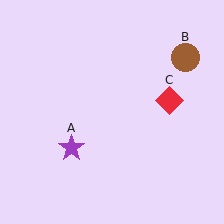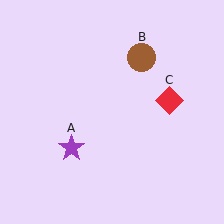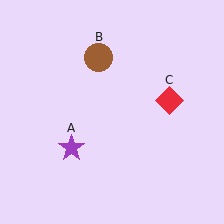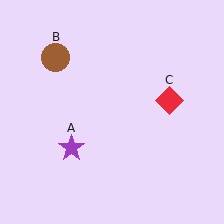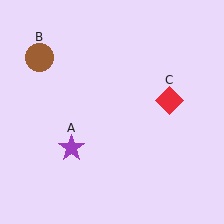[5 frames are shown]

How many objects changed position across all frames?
1 object changed position: brown circle (object B).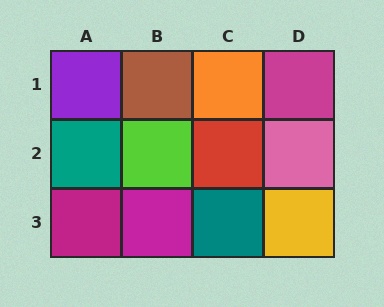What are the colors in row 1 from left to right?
Purple, brown, orange, magenta.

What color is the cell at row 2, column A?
Teal.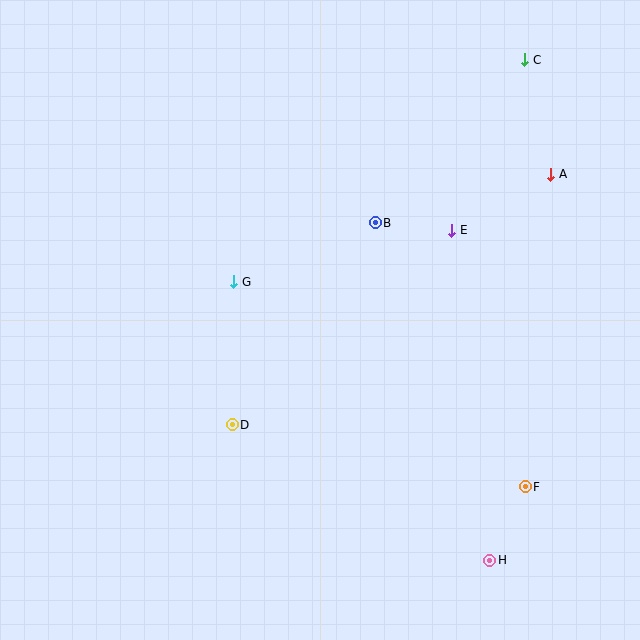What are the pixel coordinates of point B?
Point B is at (375, 223).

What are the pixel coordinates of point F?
Point F is at (525, 487).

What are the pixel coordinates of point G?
Point G is at (234, 282).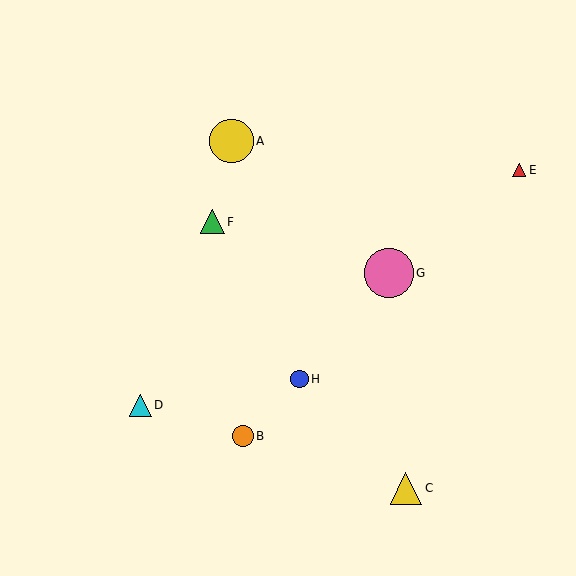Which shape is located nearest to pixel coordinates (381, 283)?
The pink circle (labeled G) at (389, 273) is nearest to that location.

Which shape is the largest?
The pink circle (labeled G) is the largest.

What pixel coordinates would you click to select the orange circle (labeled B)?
Click at (243, 436) to select the orange circle B.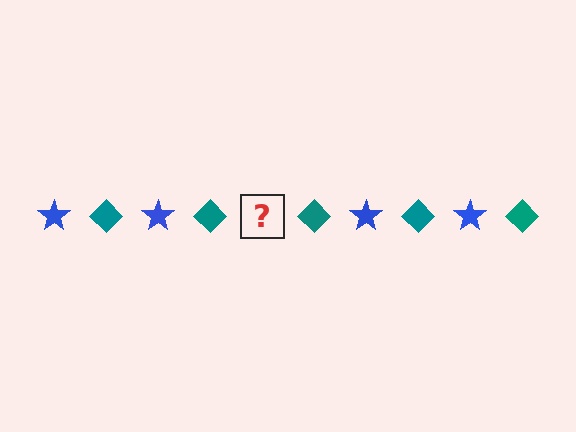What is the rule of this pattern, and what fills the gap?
The rule is that the pattern alternates between blue star and teal diamond. The gap should be filled with a blue star.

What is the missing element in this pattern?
The missing element is a blue star.